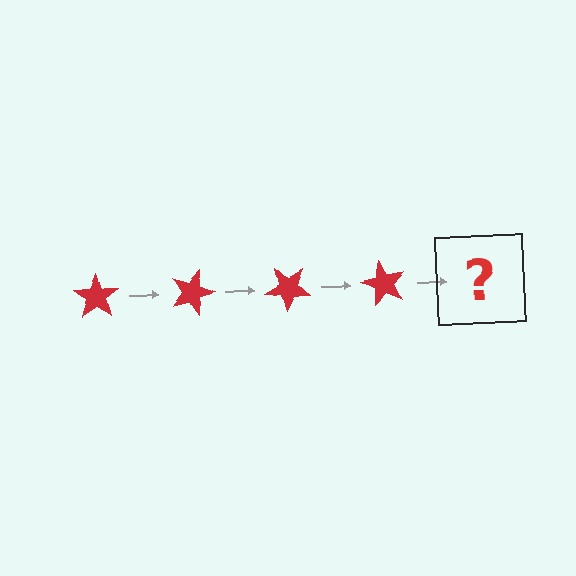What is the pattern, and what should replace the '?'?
The pattern is that the star rotates 20 degrees each step. The '?' should be a red star rotated 80 degrees.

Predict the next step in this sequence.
The next step is a red star rotated 80 degrees.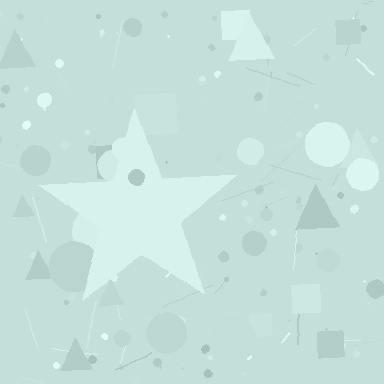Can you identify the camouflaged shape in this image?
The camouflaged shape is a star.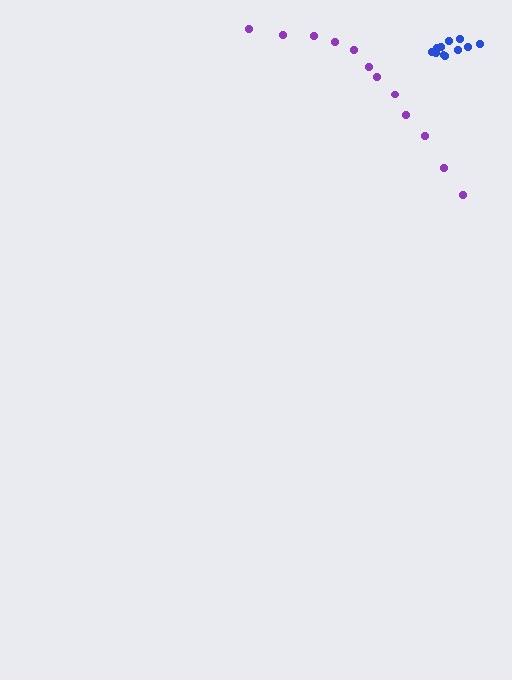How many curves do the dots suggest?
There are 2 distinct paths.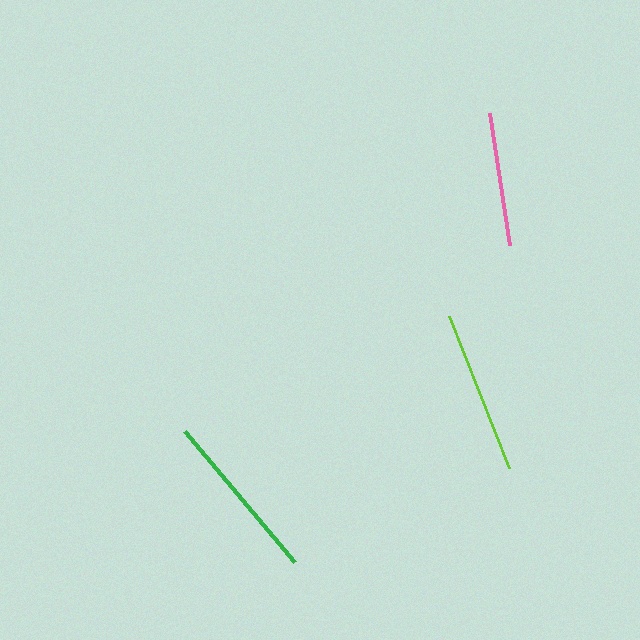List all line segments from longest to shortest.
From longest to shortest: green, lime, pink.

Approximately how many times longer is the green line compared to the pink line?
The green line is approximately 1.3 times the length of the pink line.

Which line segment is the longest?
The green line is the longest at approximately 171 pixels.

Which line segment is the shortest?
The pink line is the shortest at approximately 133 pixels.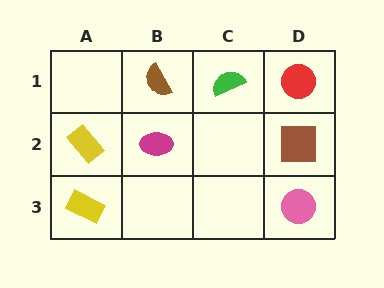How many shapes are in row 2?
3 shapes.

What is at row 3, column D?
A pink circle.